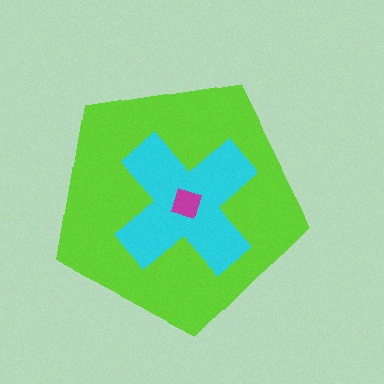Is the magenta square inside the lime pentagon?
Yes.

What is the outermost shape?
The lime pentagon.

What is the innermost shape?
The magenta square.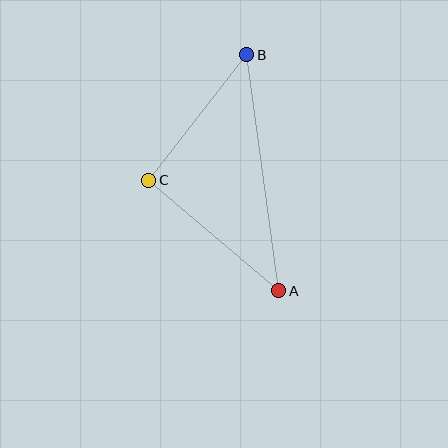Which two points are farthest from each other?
Points A and B are farthest from each other.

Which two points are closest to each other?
Points B and C are closest to each other.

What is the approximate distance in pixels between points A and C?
The distance between A and C is approximately 171 pixels.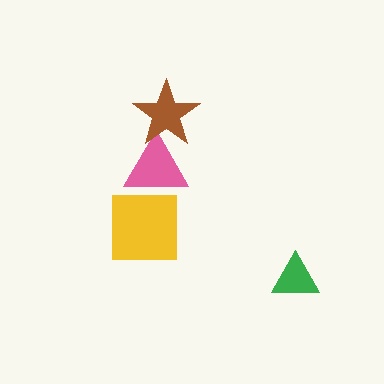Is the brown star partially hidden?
No, no other shape covers it.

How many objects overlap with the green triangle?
0 objects overlap with the green triangle.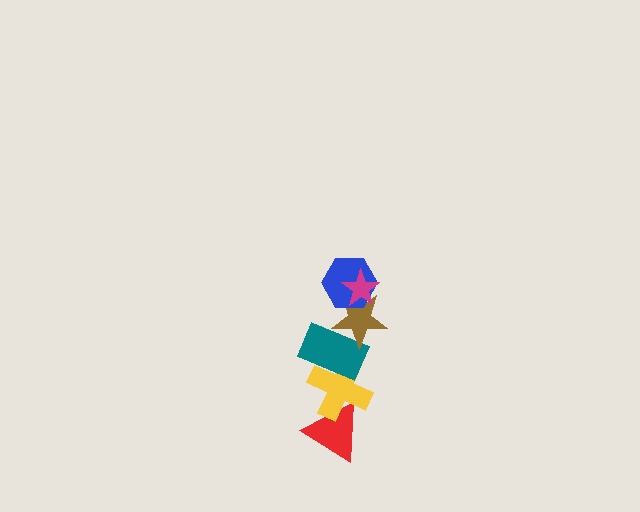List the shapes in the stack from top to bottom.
From top to bottom: the magenta star, the blue hexagon, the brown star, the teal rectangle, the yellow cross, the red triangle.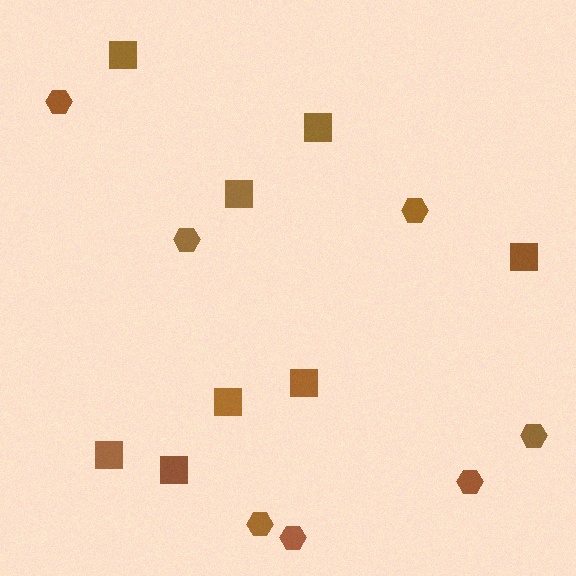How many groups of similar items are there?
There are 2 groups: one group of hexagons (7) and one group of squares (8).